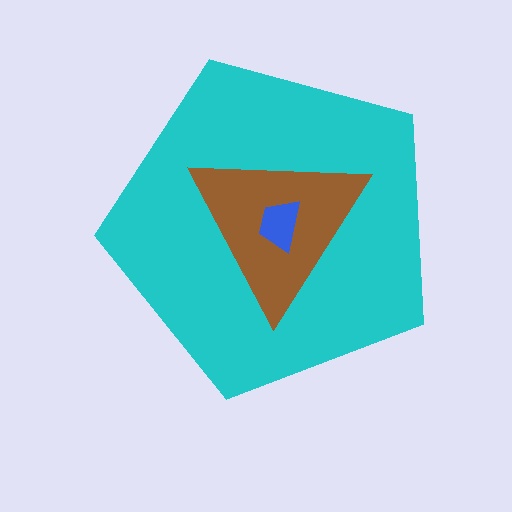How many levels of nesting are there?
3.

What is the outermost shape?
The cyan pentagon.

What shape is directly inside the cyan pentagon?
The brown triangle.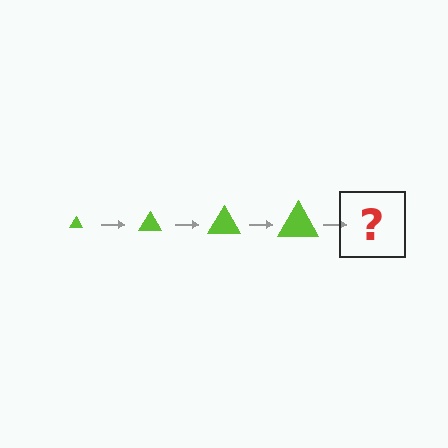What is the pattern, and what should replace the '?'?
The pattern is that the triangle gets progressively larger each step. The '?' should be a lime triangle, larger than the previous one.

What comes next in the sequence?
The next element should be a lime triangle, larger than the previous one.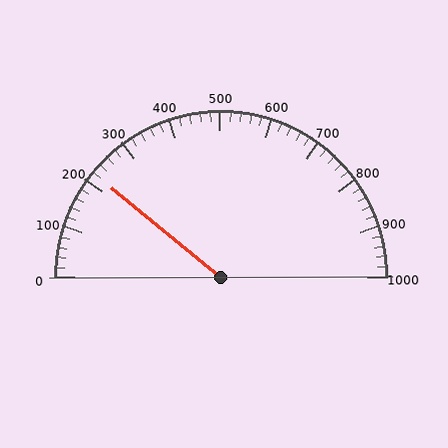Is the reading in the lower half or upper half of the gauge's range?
The reading is in the lower half of the range (0 to 1000).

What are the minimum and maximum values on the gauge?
The gauge ranges from 0 to 1000.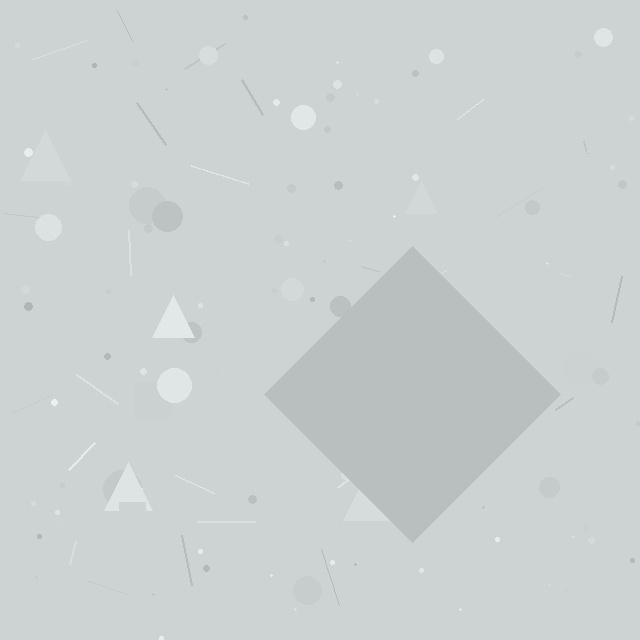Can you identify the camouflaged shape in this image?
The camouflaged shape is a diamond.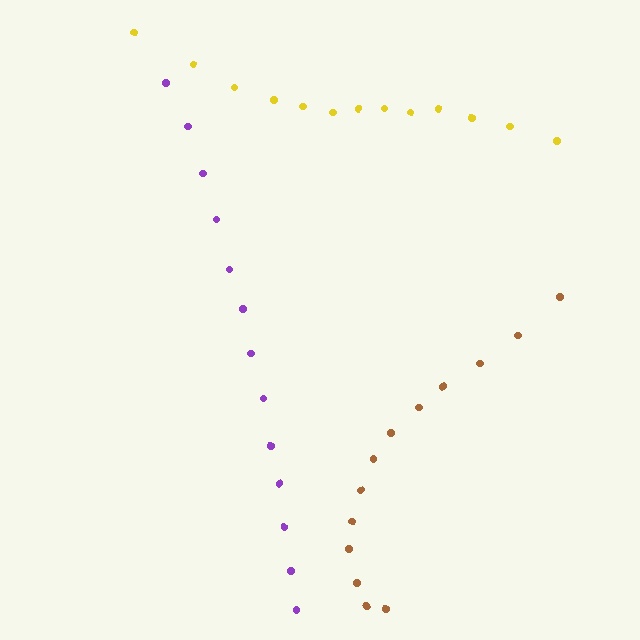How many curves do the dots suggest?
There are 3 distinct paths.